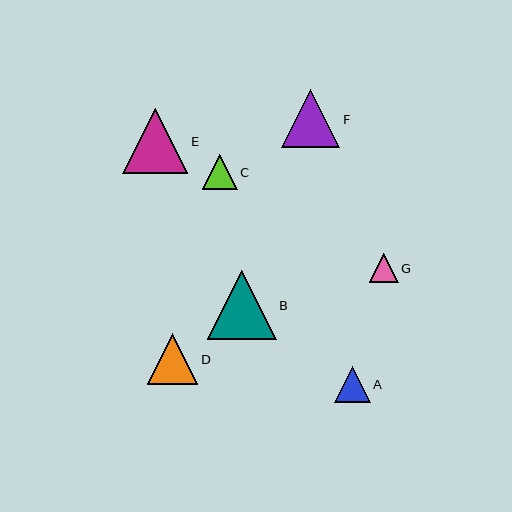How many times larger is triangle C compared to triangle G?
Triangle C is approximately 1.2 times the size of triangle G.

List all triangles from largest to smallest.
From largest to smallest: B, E, F, D, A, C, G.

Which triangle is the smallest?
Triangle G is the smallest with a size of approximately 29 pixels.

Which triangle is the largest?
Triangle B is the largest with a size of approximately 69 pixels.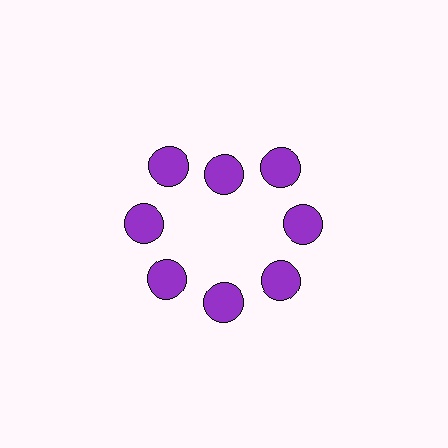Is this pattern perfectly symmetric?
No. The 8 purple circles are arranged in a ring, but one element near the 12 o'clock position is pulled inward toward the center, breaking the 8-fold rotational symmetry.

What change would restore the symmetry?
The symmetry would be restored by moving it outward, back onto the ring so that all 8 circles sit at equal angles and equal distance from the center.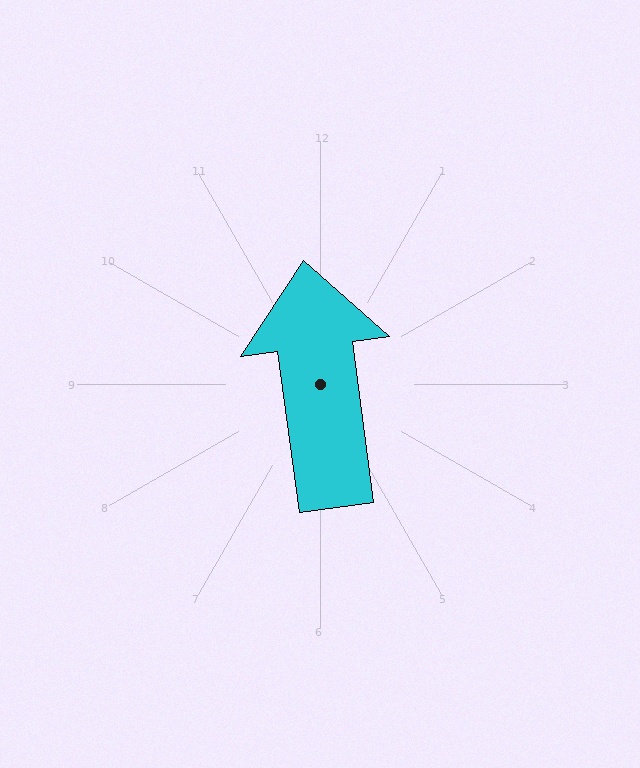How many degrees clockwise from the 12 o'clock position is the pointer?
Approximately 352 degrees.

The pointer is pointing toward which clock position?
Roughly 12 o'clock.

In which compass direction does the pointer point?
North.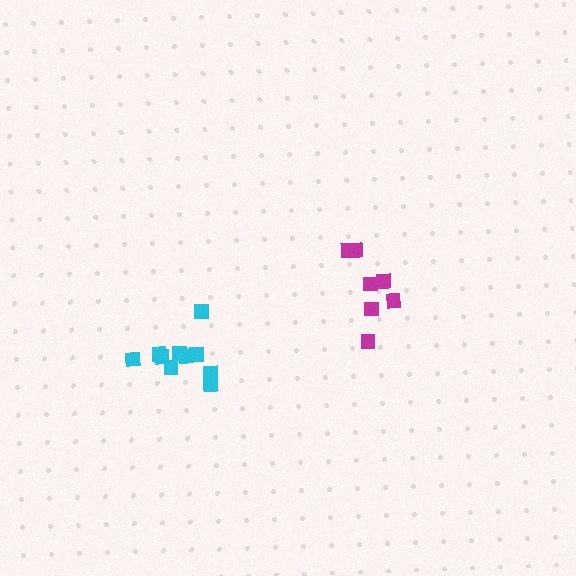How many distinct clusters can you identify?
There are 2 distinct clusters.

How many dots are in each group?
Group 1: 7 dots, Group 2: 10 dots (17 total).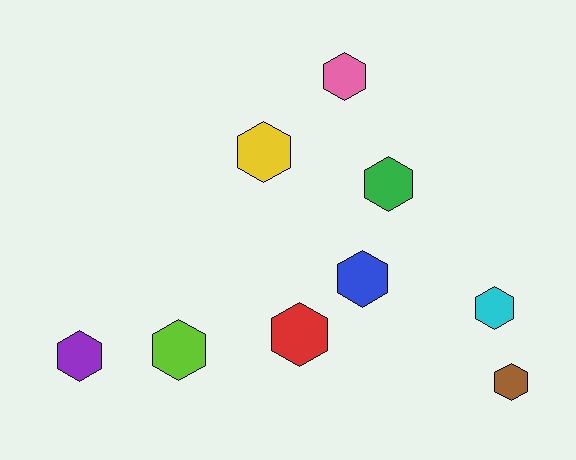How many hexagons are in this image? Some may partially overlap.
There are 9 hexagons.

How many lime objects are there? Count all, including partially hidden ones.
There is 1 lime object.